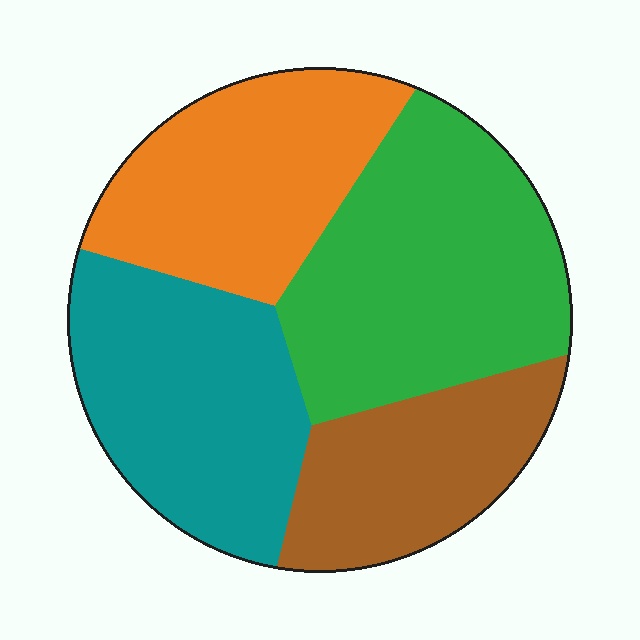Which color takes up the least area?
Brown, at roughly 20%.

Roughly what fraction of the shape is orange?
Orange covers about 25% of the shape.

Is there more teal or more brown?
Teal.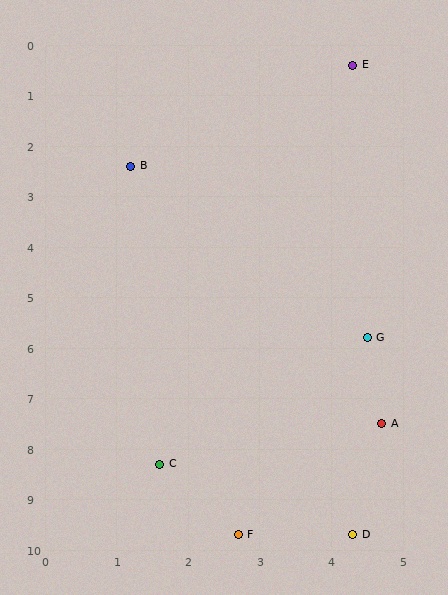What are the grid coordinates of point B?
Point B is at approximately (1.2, 2.4).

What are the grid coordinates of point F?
Point F is at approximately (2.7, 9.7).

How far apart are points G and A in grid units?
Points G and A are about 1.7 grid units apart.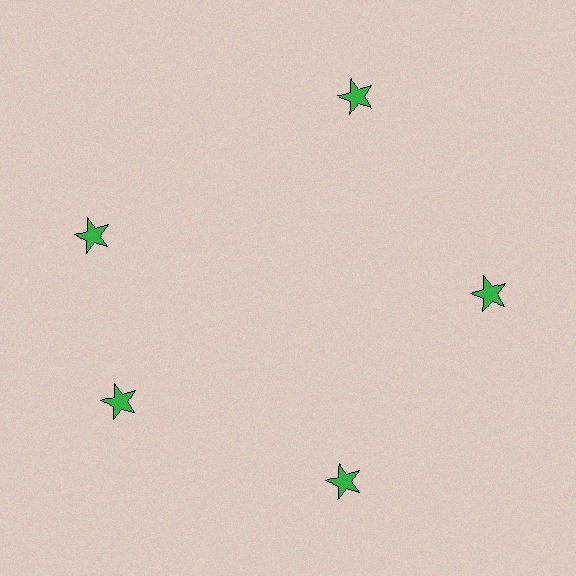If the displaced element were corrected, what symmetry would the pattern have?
It would have 5-fold rotational symmetry — the pattern would map onto itself every 72 degrees.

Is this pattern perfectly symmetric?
No. The 5 green stars are arranged in a ring, but one element near the 10 o'clock position is rotated out of alignment along the ring, breaking the 5-fold rotational symmetry.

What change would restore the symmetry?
The symmetry would be restored by rotating it back into even spacing with its neighbors so that all 5 stars sit at equal angles and equal distance from the center.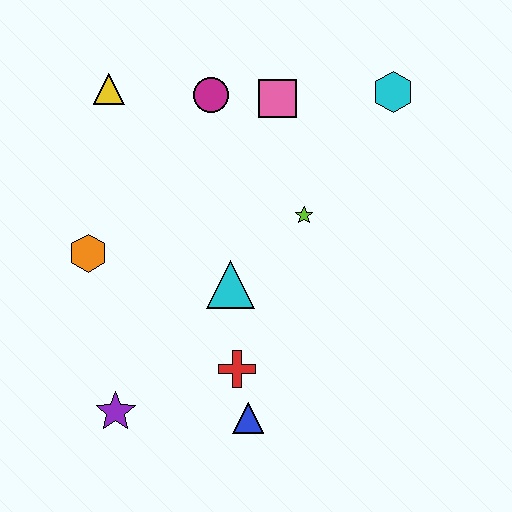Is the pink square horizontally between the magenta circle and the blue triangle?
No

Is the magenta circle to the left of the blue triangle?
Yes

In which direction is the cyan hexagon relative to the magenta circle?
The cyan hexagon is to the right of the magenta circle.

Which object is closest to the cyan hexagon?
The pink square is closest to the cyan hexagon.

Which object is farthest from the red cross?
The cyan hexagon is farthest from the red cross.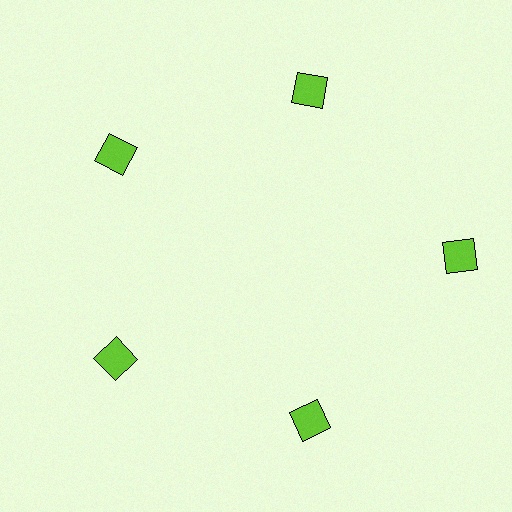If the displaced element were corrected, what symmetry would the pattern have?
It would have 5-fold rotational symmetry — the pattern would map onto itself every 72 degrees.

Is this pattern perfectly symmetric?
No. The 5 lime diamonds are arranged in a ring, but one element near the 3 o'clock position is pushed outward from the center, breaking the 5-fold rotational symmetry.